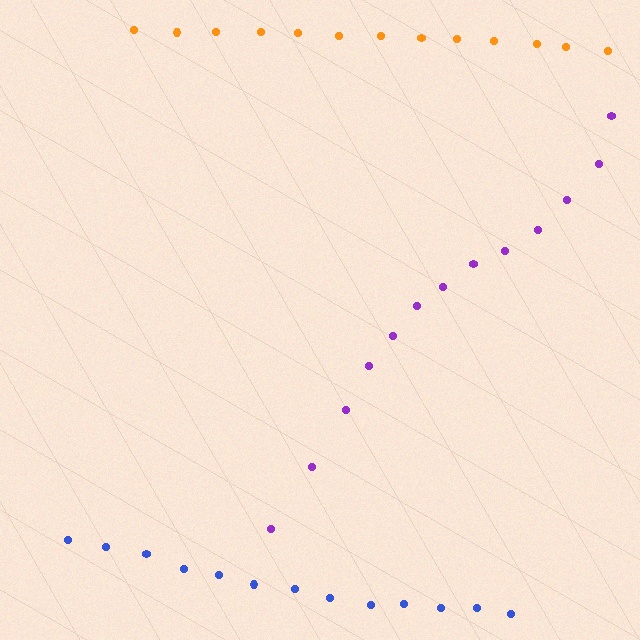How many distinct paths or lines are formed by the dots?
There are 3 distinct paths.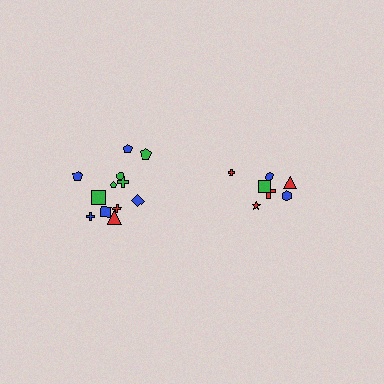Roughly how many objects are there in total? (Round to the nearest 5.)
Roughly 20 objects in total.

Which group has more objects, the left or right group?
The left group.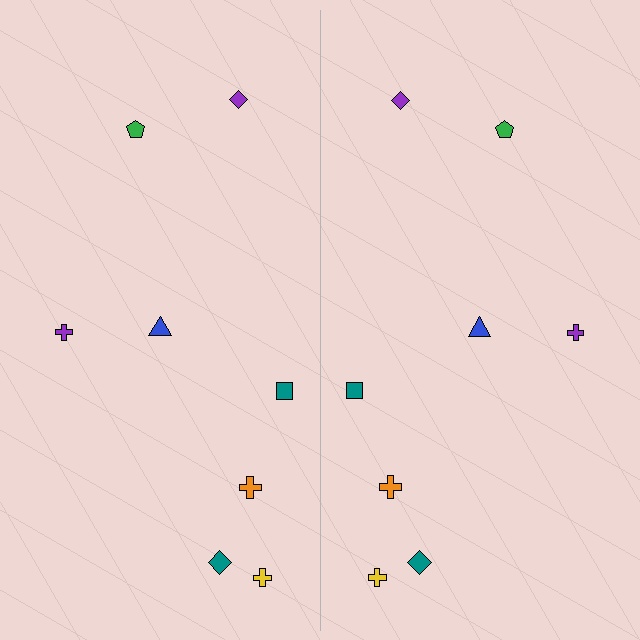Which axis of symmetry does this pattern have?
The pattern has a vertical axis of symmetry running through the center of the image.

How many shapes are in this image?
There are 16 shapes in this image.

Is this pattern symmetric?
Yes, this pattern has bilateral (reflection) symmetry.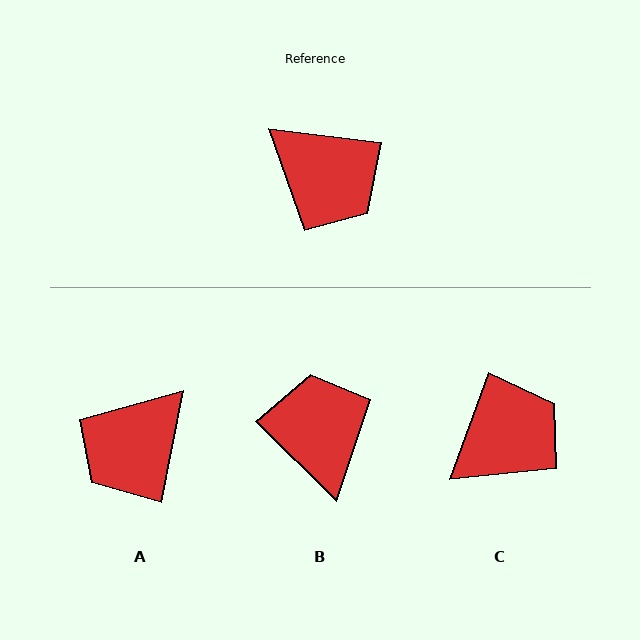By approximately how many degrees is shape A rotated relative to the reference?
Approximately 94 degrees clockwise.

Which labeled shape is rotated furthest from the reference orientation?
B, about 143 degrees away.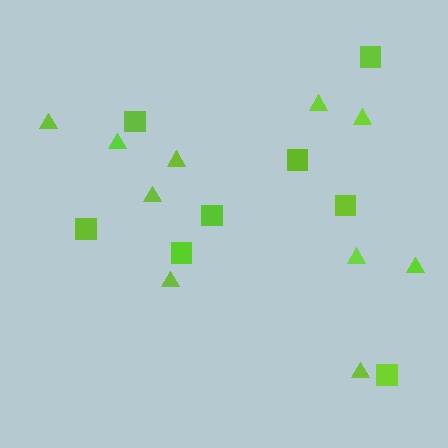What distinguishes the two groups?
There are 2 groups: one group of triangles (10) and one group of squares (8).